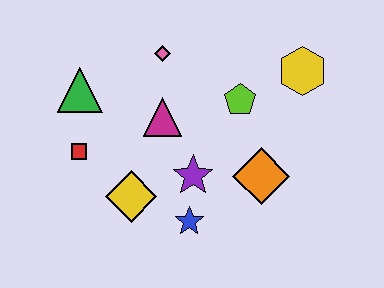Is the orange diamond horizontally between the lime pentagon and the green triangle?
No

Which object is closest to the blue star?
The purple star is closest to the blue star.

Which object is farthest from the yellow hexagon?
The red square is farthest from the yellow hexagon.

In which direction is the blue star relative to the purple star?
The blue star is below the purple star.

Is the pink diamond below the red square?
No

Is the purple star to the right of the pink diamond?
Yes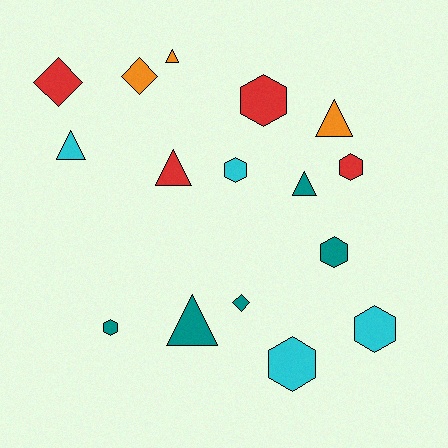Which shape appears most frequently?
Hexagon, with 7 objects.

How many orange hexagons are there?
There are no orange hexagons.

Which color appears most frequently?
Teal, with 5 objects.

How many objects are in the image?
There are 16 objects.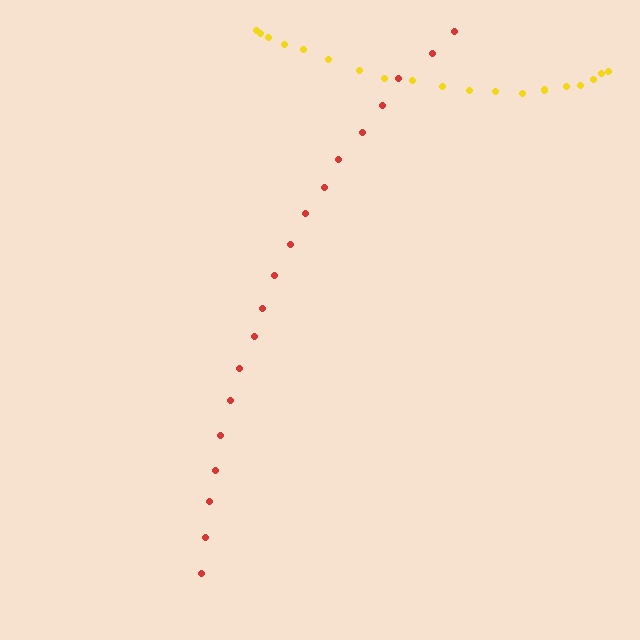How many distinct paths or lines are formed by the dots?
There are 2 distinct paths.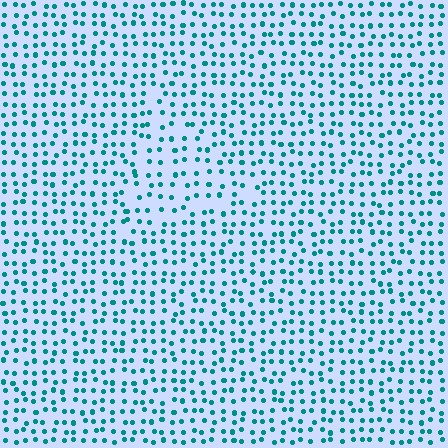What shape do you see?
I see a triangle.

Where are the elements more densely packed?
The elements are more densely packed outside the triangle boundary.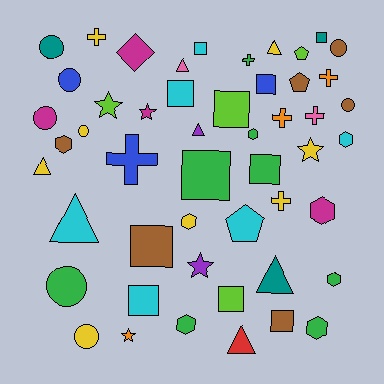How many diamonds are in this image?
There is 1 diamond.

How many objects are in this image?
There are 50 objects.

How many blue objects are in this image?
There are 3 blue objects.